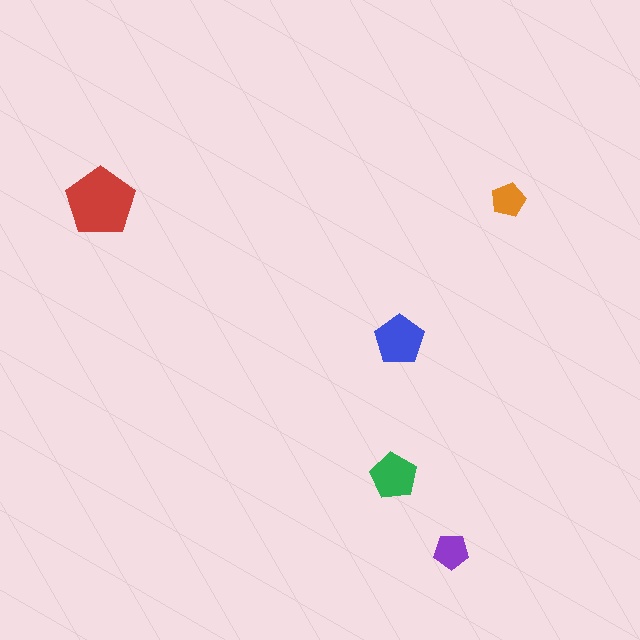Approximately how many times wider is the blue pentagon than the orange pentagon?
About 1.5 times wider.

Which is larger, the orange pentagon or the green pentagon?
The green one.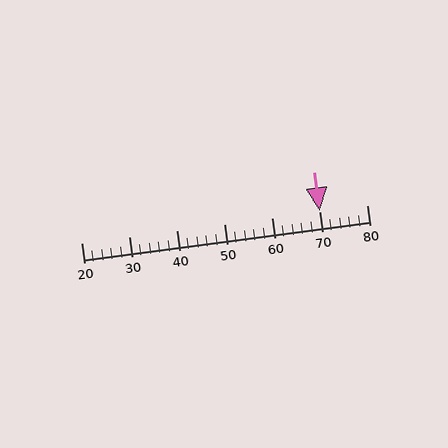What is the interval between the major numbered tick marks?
The major tick marks are spaced 10 units apart.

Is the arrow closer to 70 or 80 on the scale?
The arrow is closer to 70.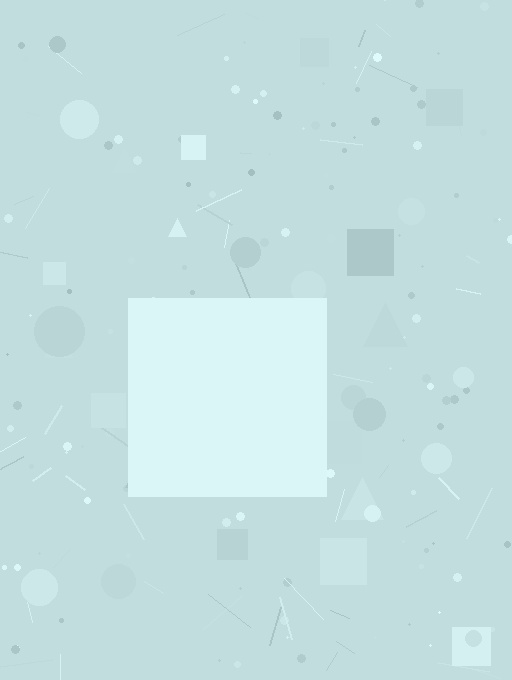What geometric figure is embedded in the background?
A square is embedded in the background.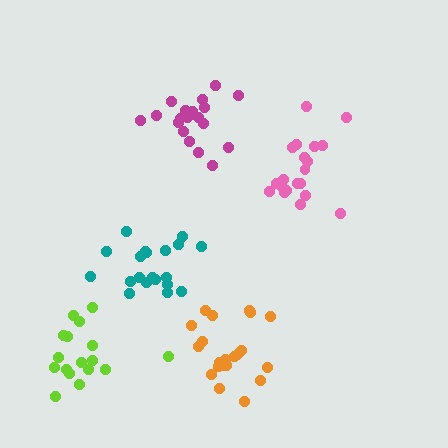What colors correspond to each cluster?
The clusters are colored: teal, magenta, orange, pink, lime.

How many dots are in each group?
Group 1: 20 dots, Group 2: 19 dots, Group 3: 21 dots, Group 4: 20 dots, Group 5: 17 dots (97 total).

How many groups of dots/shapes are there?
There are 5 groups.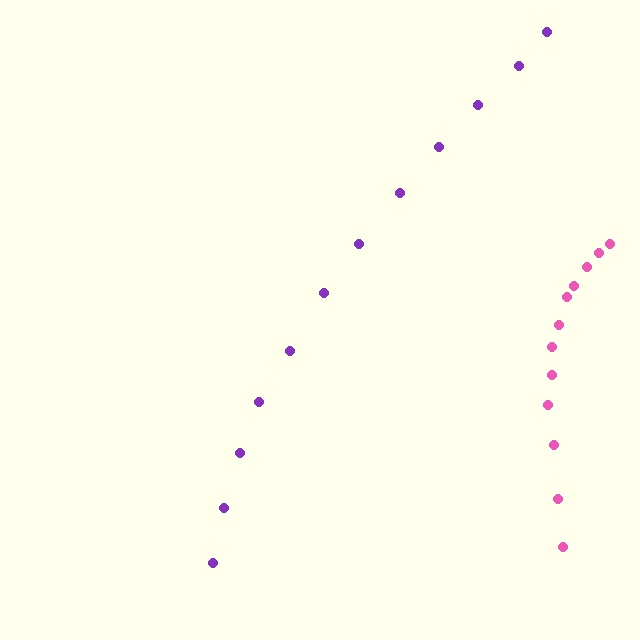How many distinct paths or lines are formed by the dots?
There are 2 distinct paths.